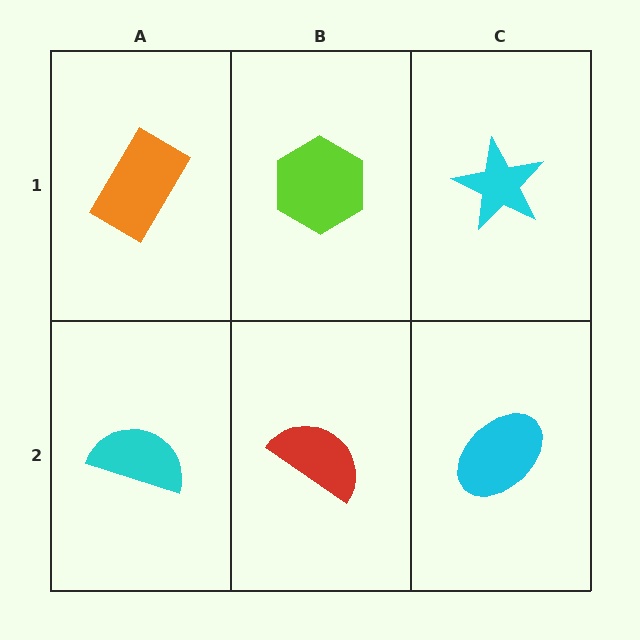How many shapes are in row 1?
3 shapes.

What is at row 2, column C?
A cyan ellipse.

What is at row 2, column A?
A cyan semicircle.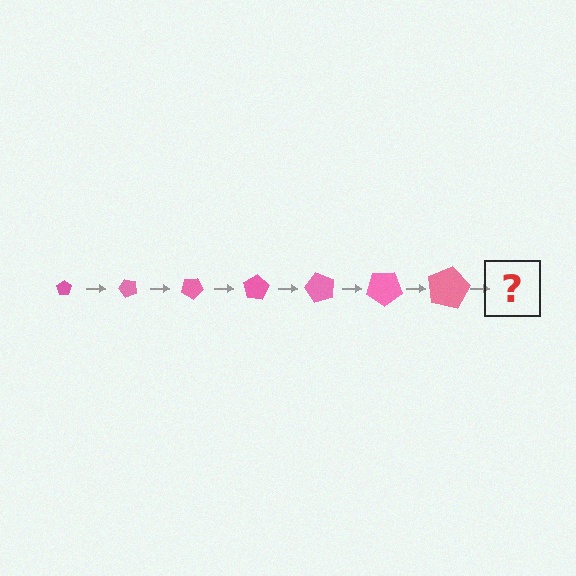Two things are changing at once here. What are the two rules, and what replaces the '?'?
The two rules are that the pentagon grows larger each step and it rotates 50 degrees each step. The '?' should be a pentagon, larger than the previous one and rotated 350 degrees from the start.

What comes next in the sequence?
The next element should be a pentagon, larger than the previous one and rotated 350 degrees from the start.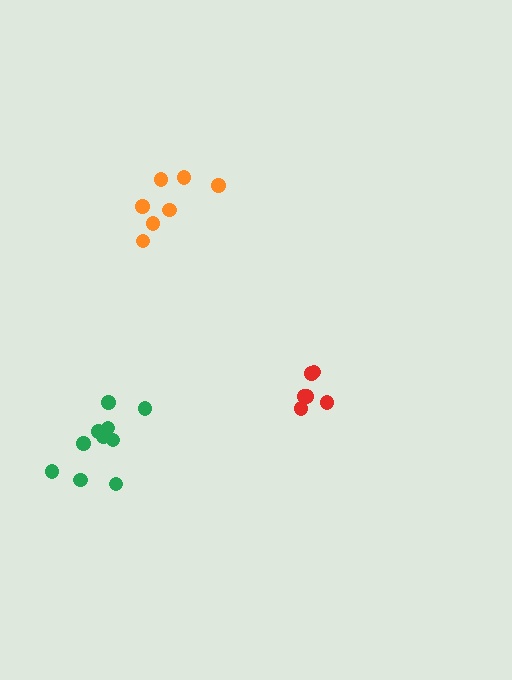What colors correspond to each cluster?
The clusters are colored: red, orange, green.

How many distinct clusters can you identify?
There are 3 distinct clusters.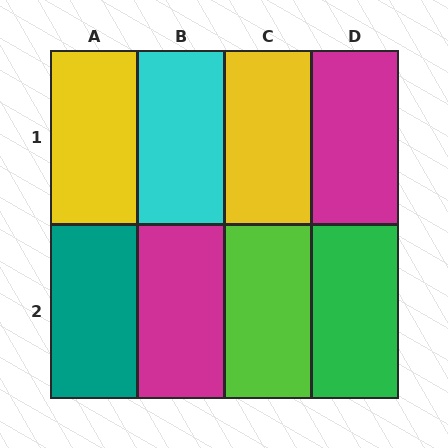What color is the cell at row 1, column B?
Cyan.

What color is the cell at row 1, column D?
Magenta.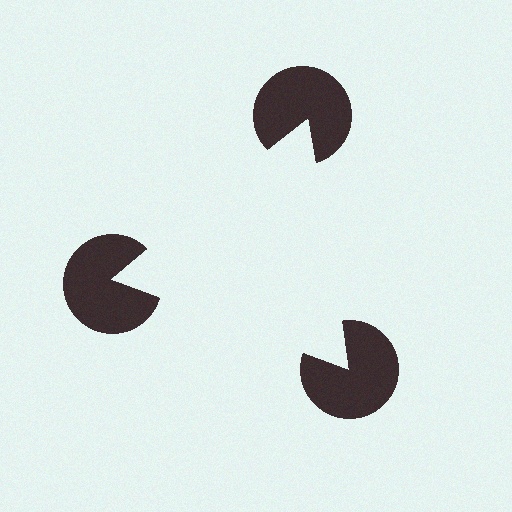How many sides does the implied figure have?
3 sides.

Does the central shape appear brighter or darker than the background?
It typically appears slightly brighter than the background, even though no actual brightness change is drawn.